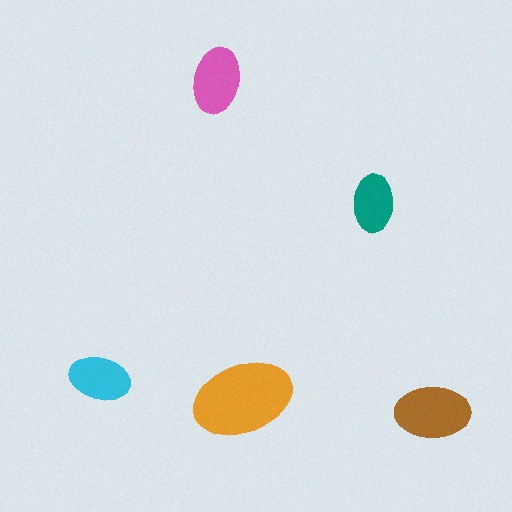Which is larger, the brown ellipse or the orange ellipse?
The orange one.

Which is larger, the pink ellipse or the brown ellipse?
The brown one.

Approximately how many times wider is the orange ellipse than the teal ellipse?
About 1.5 times wider.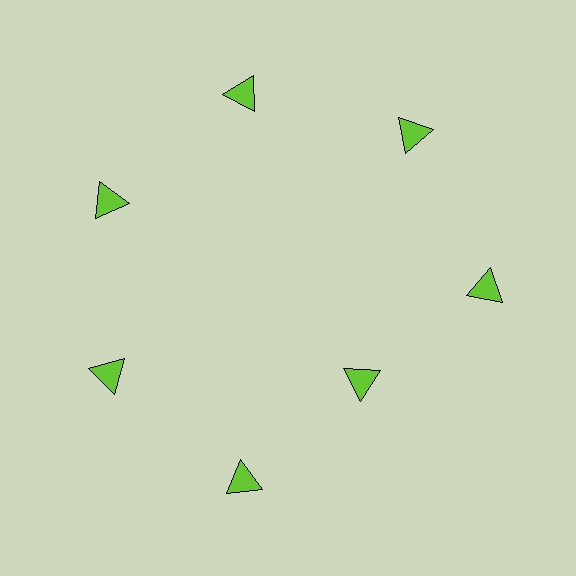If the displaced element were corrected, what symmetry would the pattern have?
It would have 7-fold rotational symmetry — the pattern would map onto itself every 51 degrees.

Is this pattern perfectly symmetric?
No. The 7 lime triangles are arranged in a ring, but one element near the 5 o'clock position is pulled inward toward the center, breaking the 7-fold rotational symmetry.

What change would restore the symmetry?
The symmetry would be restored by moving it outward, back onto the ring so that all 7 triangles sit at equal angles and equal distance from the center.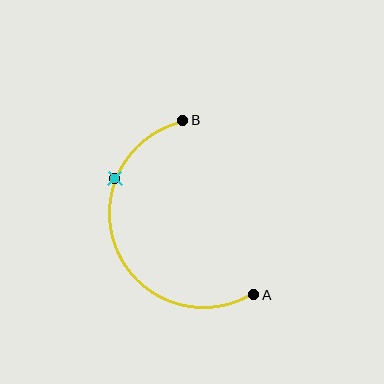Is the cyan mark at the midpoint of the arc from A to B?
No. The cyan mark lies on the arc but is closer to endpoint B. The arc midpoint would be at the point on the curve equidistant along the arc from both A and B.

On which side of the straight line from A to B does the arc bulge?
The arc bulges to the left of the straight line connecting A and B.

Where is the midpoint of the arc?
The arc midpoint is the point on the curve farthest from the straight line joining A and B. It sits to the left of that line.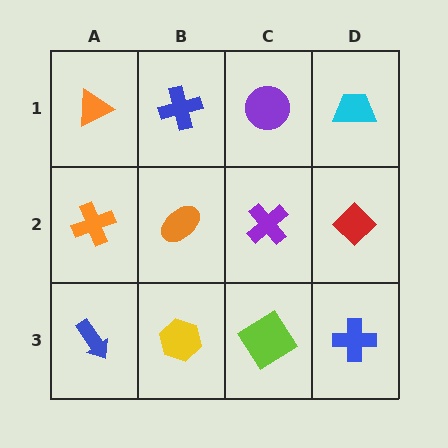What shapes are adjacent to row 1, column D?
A red diamond (row 2, column D), a purple circle (row 1, column C).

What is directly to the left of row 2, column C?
An orange ellipse.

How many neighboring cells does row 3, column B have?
3.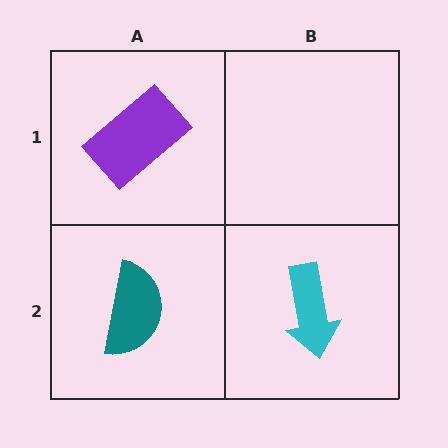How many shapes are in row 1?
1 shape.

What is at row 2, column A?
A teal semicircle.